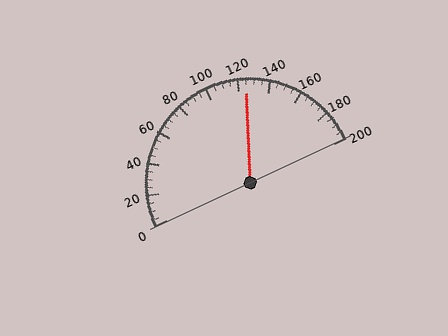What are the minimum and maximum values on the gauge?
The gauge ranges from 0 to 200.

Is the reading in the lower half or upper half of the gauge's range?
The reading is in the upper half of the range (0 to 200).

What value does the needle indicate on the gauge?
The needle indicates approximately 125.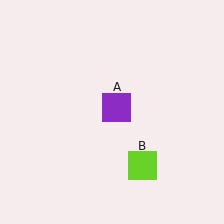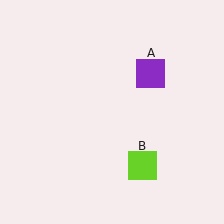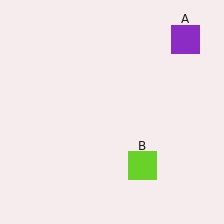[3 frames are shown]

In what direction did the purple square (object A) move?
The purple square (object A) moved up and to the right.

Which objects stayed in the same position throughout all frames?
Lime square (object B) remained stationary.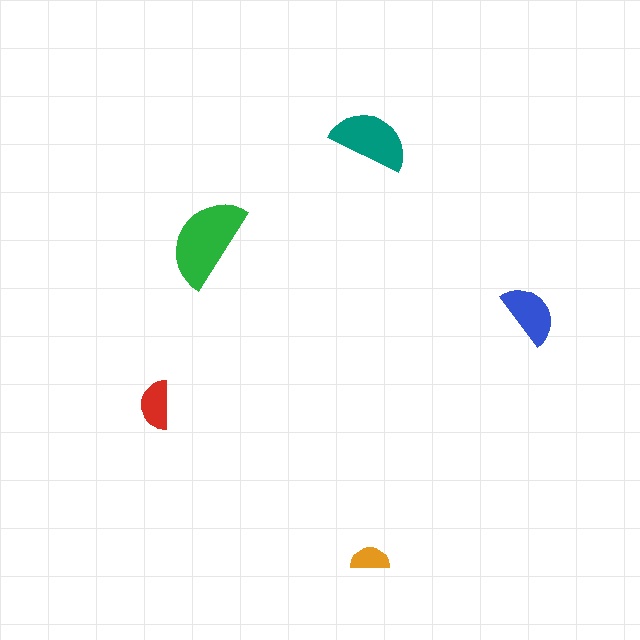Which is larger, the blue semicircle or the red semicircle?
The blue one.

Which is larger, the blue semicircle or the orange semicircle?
The blue one.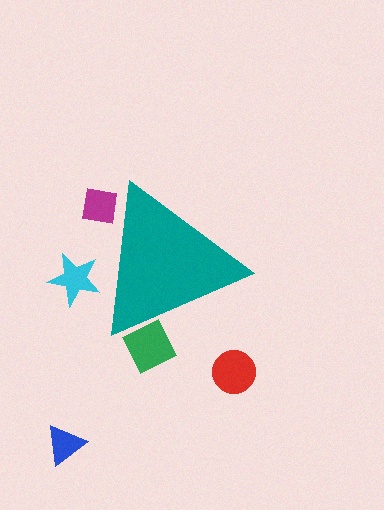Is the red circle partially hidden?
No, the red circle is fully visible.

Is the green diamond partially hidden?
Yes, the green diamond is partially hidden behind the teal triangle.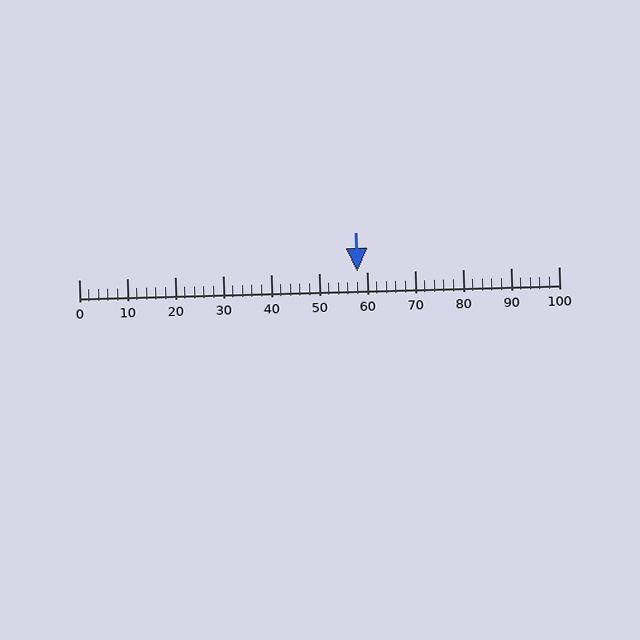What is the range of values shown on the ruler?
The ruler shows values from 0 to 100.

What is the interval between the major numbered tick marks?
The major tick marks are spaced 10 units apart.